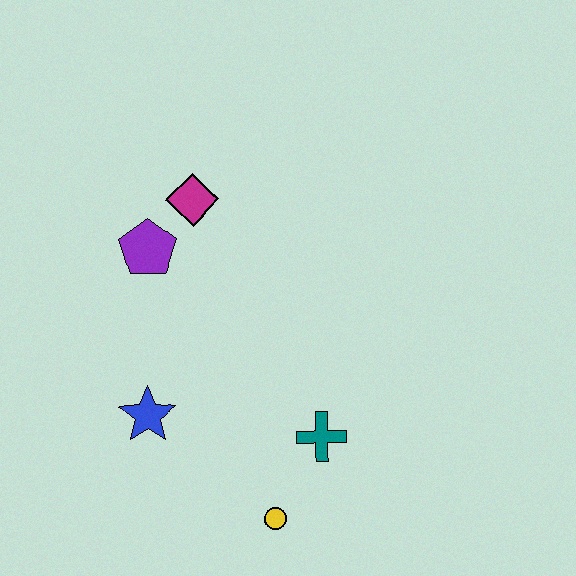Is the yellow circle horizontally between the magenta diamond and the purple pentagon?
No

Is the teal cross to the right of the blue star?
Yes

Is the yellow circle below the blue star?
Yes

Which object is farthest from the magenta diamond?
The yellow circle is farthest from the magenta diamond.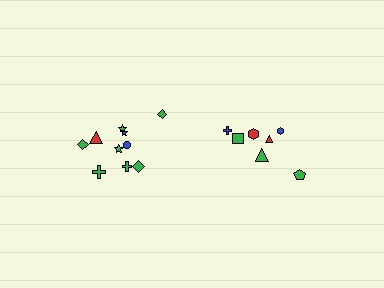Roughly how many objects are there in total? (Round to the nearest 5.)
Roughly 15 objects in total.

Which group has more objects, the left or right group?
The left group.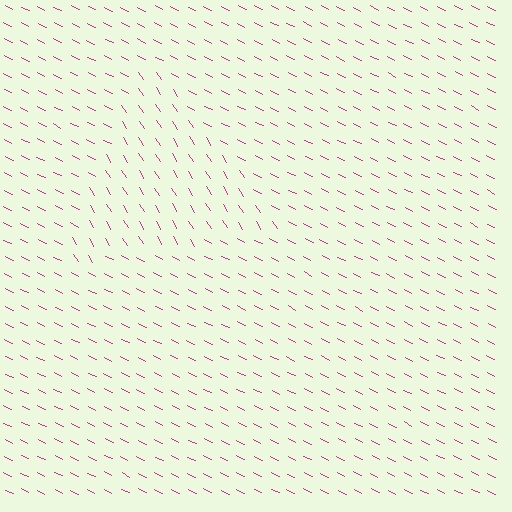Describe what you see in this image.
The image is filled with small magenta line segments. A triangle region in the image has lines oriented differently from the surrounding lines, creating a visible texture boundary.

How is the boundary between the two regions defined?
The boundary is defined purely by a change in line orientation (approximately 31 degrees difference). All lines are the same color and thickness.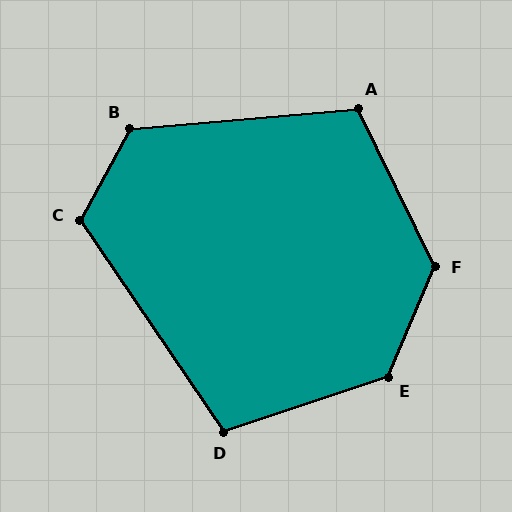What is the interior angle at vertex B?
Approximately 123 degrees (obtuse).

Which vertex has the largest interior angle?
E, at approximately 131 degrees.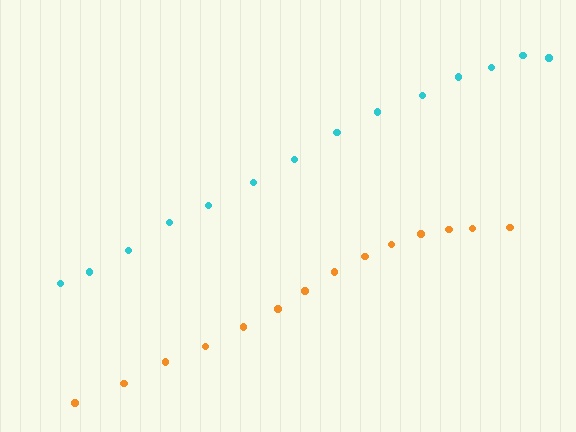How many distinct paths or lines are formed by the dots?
There are 2 distinct paths.